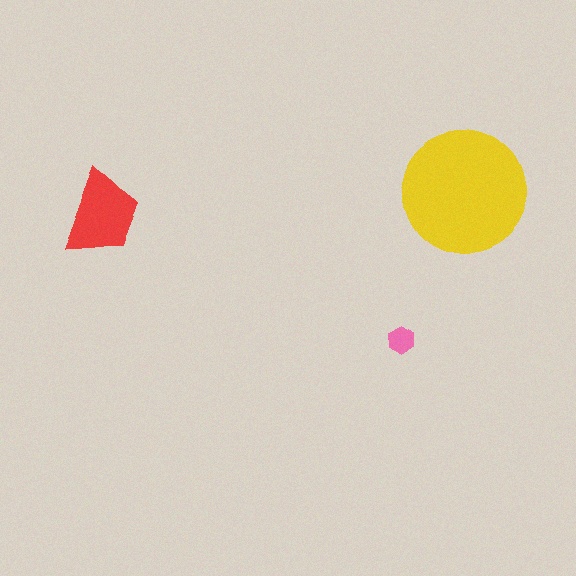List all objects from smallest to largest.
The pink hexagon, the red trapezoid, the yellow circle.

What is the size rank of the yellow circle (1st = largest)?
1st.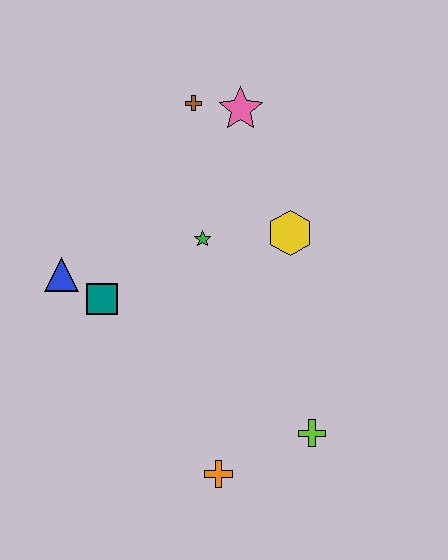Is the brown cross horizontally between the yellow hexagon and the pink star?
No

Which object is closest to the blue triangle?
The teal square is closest to the blue triangle.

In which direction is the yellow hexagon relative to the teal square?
The yellow hexagon is to the right of the teal square.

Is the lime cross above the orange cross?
Yes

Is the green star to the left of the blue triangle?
No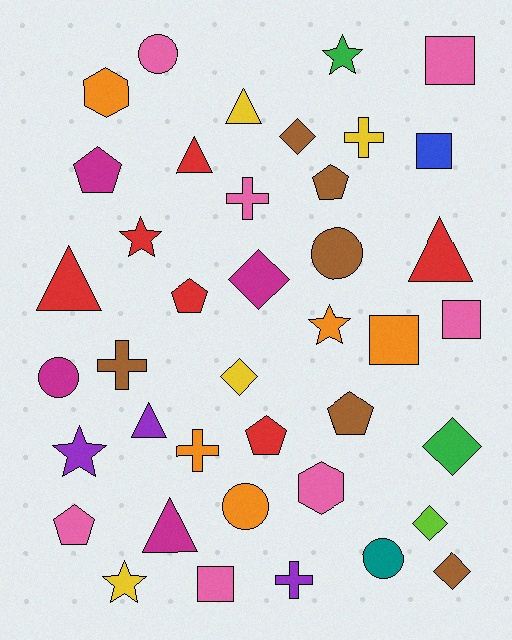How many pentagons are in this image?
There are 6 pentagons.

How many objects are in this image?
There are 40 objects.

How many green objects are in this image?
There are 2 green objects.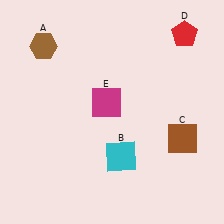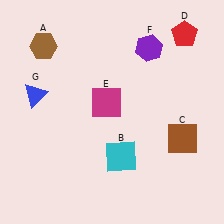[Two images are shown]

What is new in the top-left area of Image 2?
A blue triangle (G) was added in the top-left area of Image 2.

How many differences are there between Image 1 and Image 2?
There are 2 differences between the two images.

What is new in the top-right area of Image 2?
A purple hexagon (F) was added in the top-right area of Image 2.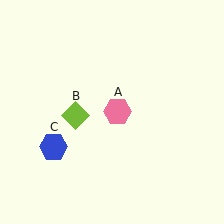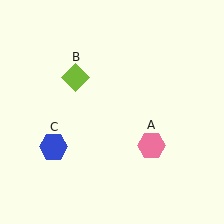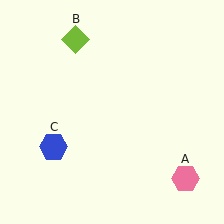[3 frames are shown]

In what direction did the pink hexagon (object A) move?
The pink hexagon (object A) moved down and to the right.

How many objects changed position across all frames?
2 objects changed position: pink hexagon (object A), lime diamond (object B).